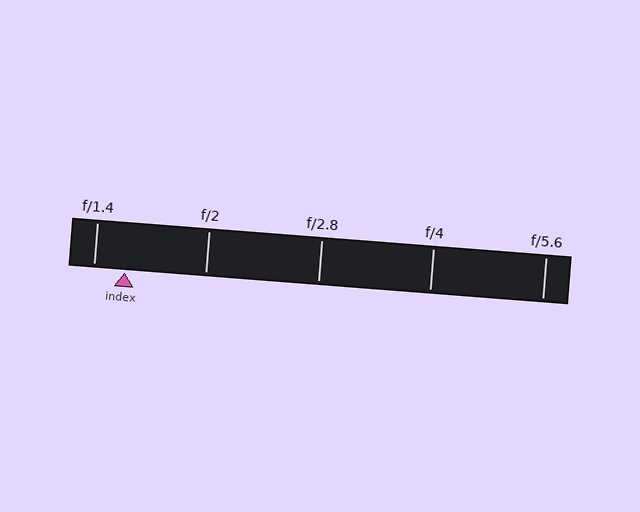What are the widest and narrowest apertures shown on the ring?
The widest aperture shown is f/1.4 and the narrowest is f/5.6.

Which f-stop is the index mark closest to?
The index mark is closest to f/1.4.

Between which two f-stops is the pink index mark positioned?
The index mark is between f/1.4 and f/2.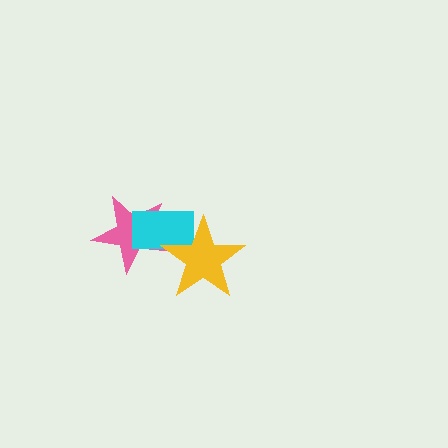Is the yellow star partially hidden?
No, no other shape covers it.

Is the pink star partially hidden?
Yes, it is partially covered by another shape.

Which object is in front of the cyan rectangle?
The yellow star is in front of the cyan rectangle.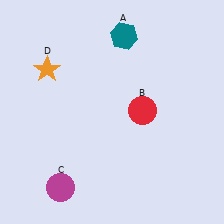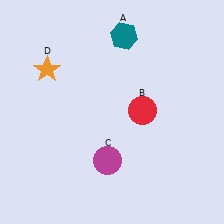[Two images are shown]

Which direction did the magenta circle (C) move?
The magenta circle (C) moved right.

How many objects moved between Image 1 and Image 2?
1 object moved between the two images.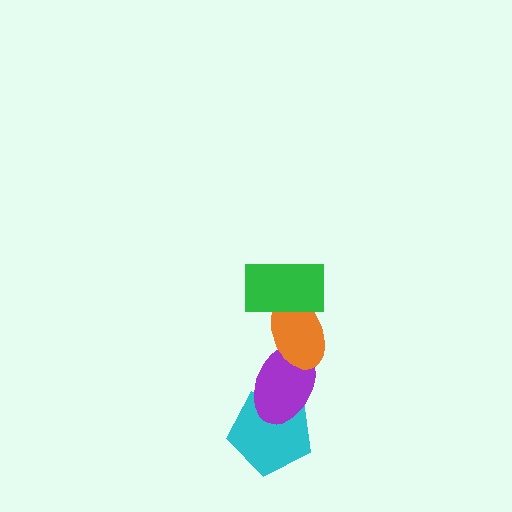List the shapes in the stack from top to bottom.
From top to bottom: the green rectangle, the orange ellipse, the purple ellipse, the cyan pentagon.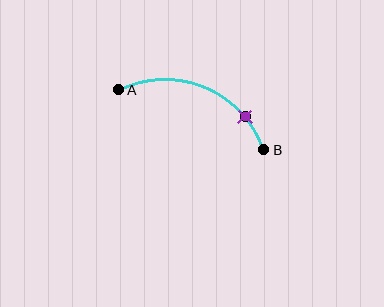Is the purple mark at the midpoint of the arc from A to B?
No. The purple mark lies on the arc but is closer to endpoint B. The arc midpoint would be at the point on the curve equidistant along the arc from both A and B.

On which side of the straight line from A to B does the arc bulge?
The arc bulges above the straight line connecting A and B.